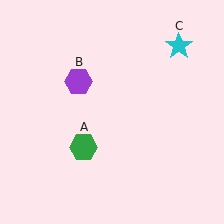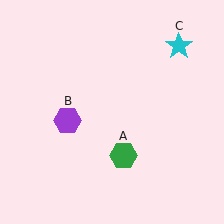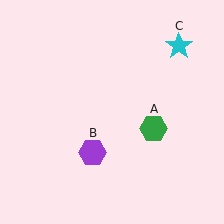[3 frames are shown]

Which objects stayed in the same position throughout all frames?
Cyan star (object C) remained stationary.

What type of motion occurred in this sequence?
The green hexagon (object A), purple hexagon (object B) rotated counterclockwise around the center of the scene.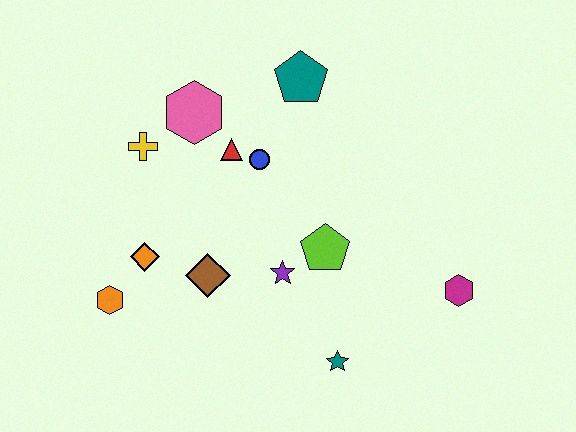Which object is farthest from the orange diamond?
The magenta hexagon is farthest from the orange diamond.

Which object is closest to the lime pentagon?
The purple star is closest to the lime pentagon.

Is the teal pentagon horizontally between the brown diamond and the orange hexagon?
No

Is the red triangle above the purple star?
Yes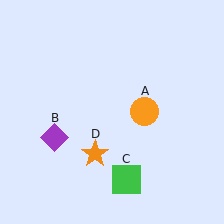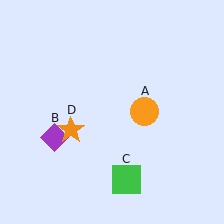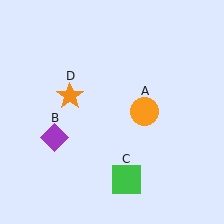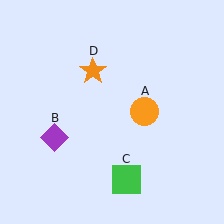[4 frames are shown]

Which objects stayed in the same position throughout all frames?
Orange circle (object A) and purple diamond (object B) and green square (object C) remained stationary.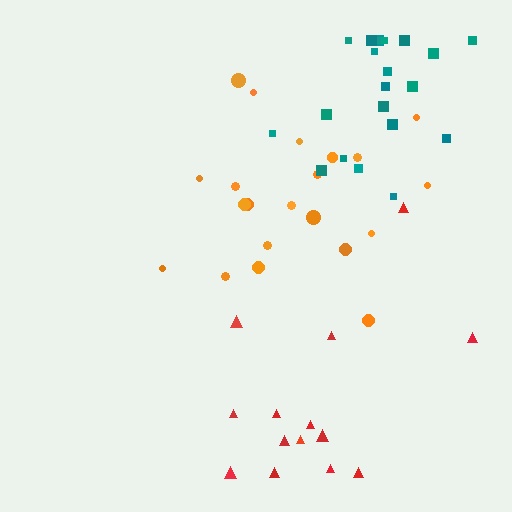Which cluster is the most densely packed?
Teal.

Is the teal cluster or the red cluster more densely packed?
Teal.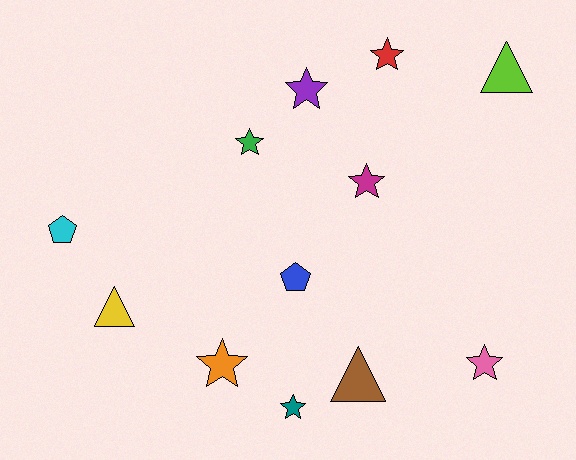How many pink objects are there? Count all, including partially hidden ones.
There is 1 pink object.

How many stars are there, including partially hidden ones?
There are 7 stars.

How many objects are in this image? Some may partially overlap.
There are 12 objects.